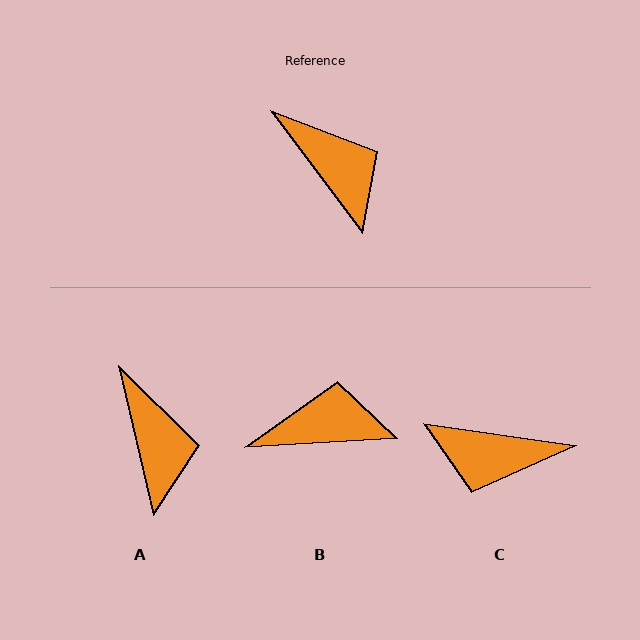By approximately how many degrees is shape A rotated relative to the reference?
Approximately 23 degrees clockwise.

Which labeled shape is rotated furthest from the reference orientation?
C, about 135 degrees away.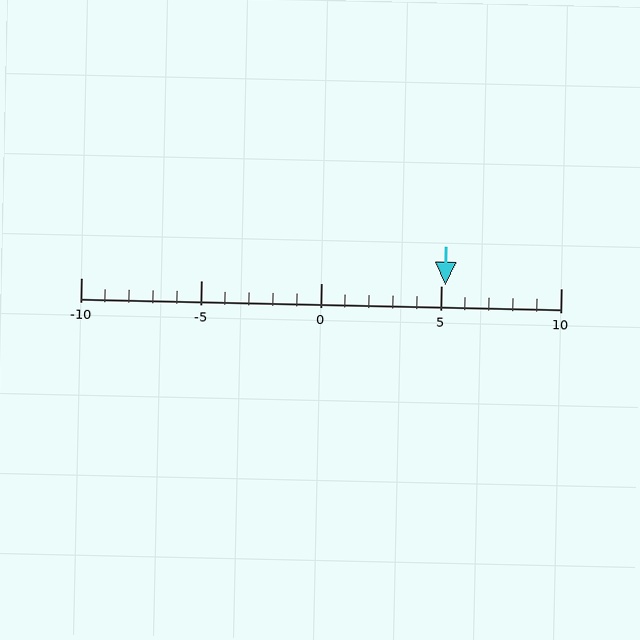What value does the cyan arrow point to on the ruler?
The cyan arrow points to approximately 5.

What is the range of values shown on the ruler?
The ruler shows values from -10 to 10.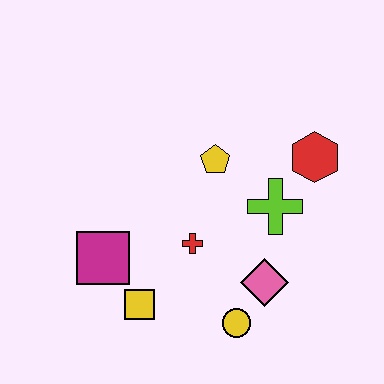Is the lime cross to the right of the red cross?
Yes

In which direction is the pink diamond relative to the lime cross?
The pink diamond is below the lime cross.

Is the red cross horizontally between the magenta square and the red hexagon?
Yes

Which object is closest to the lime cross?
The red hexagon is closest to the lime cross.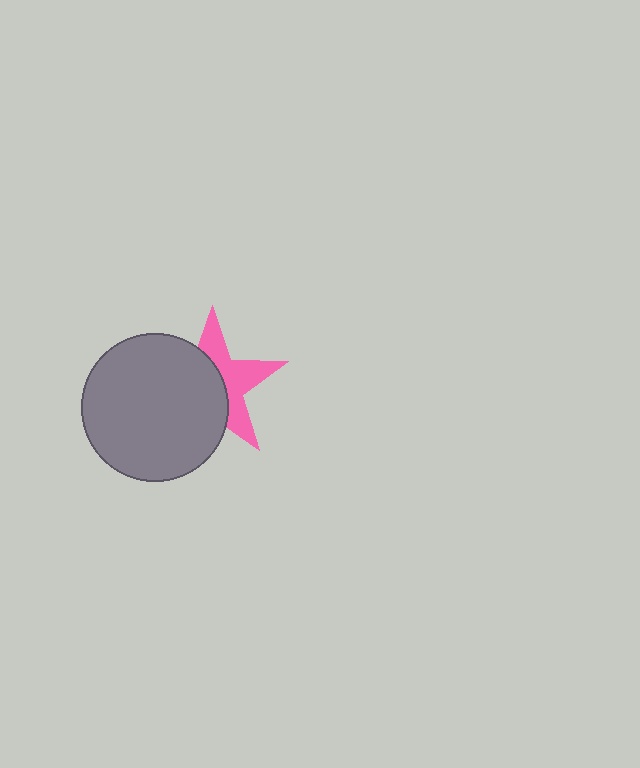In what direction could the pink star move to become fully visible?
The pink star could move right. That would shift it out from behind the gray circle entirely.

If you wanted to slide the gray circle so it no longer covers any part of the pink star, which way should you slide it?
Slide it left — that is the most direct way to separate the two shapes.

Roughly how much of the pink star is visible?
A small part of it is visible (roughly 45%).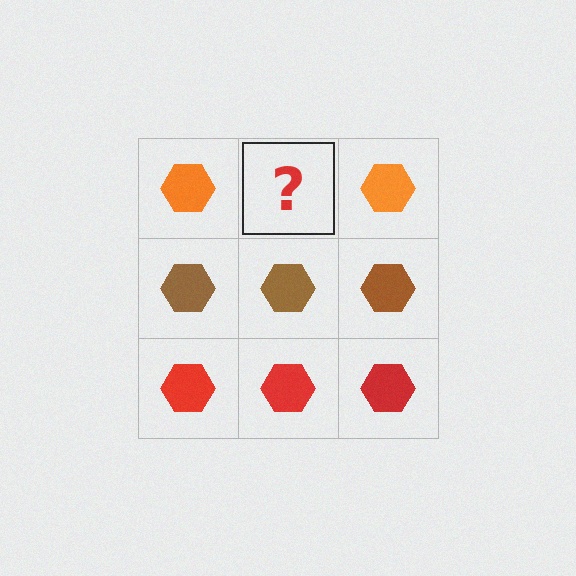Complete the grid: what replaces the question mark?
The question mark should be replaced with an orange hexagon.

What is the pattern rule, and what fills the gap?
The rule is that each row has a consistent color. The gap should be filled with an orange hexagon.